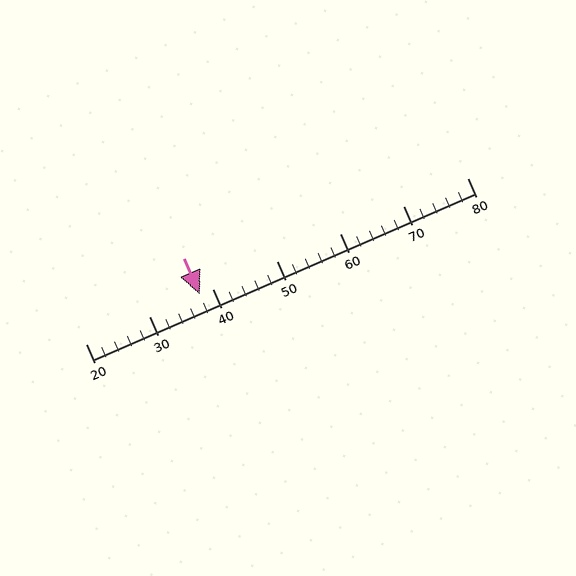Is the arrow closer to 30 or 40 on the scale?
The arrow is closer to 40.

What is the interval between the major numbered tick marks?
The major tick marks are spaced 10 units apart.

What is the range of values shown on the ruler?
The ruler shows values from 20 to 80.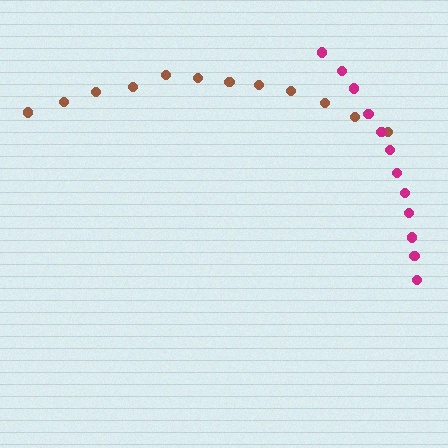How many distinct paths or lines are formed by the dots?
There are 2 distinct paths.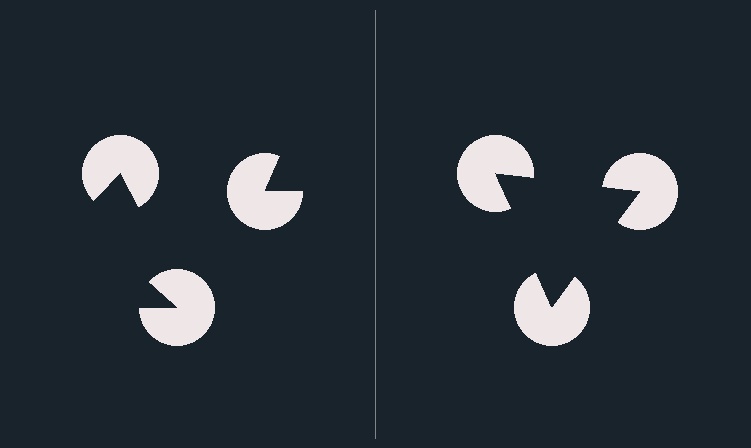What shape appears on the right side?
An illusory triangle.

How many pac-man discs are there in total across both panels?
6 — 3 on each side.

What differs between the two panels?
The pac-man discs are positioned identically on both sides; only the wedge orientations differ. On the right they align to a triangle; on the left they are misaligned.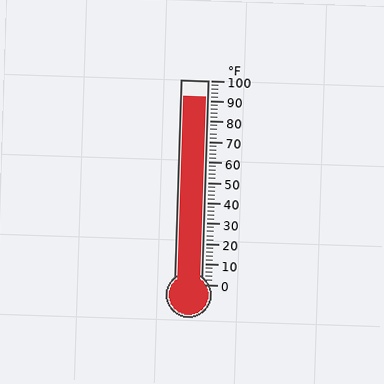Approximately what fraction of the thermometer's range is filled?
The thermometer is filled to approximately 90% of its range.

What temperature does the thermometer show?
The thermometer shows approximately 92°F.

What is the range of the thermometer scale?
The thermometer scale ranges from 0°F to 100°F.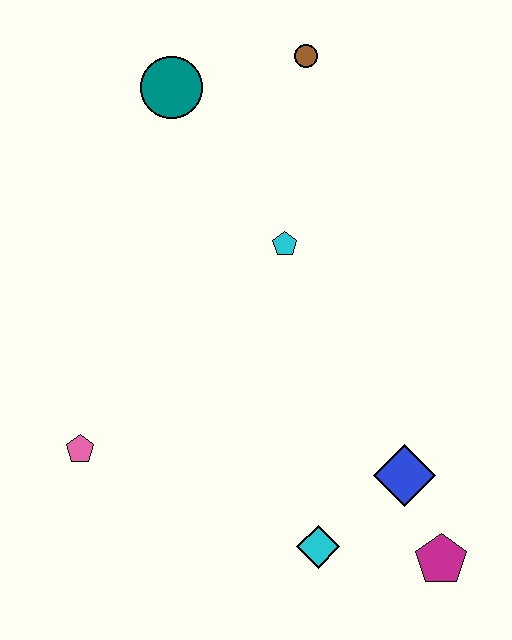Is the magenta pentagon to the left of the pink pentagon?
No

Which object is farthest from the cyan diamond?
The brown circle is farthest from the cyan diamond.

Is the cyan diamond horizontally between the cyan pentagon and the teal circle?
No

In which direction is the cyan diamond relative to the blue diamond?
The cyan diamond is to the left of the blue diamond.